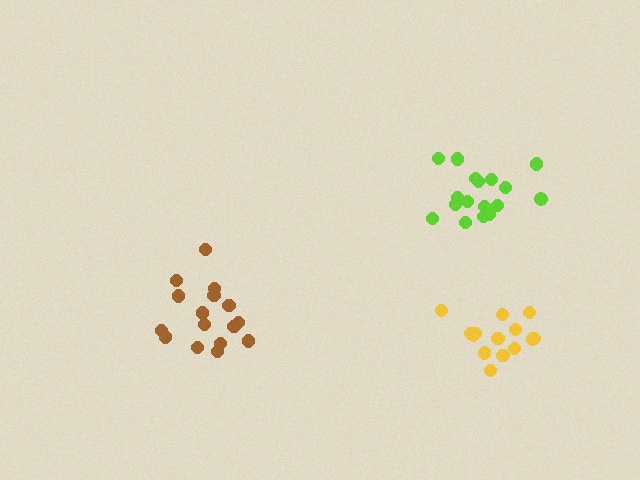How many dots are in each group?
Group 1: 17 dots, Group 2: 14 dots, Group 3: 16 dots (47 total).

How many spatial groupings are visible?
There are 3 spatial groupings.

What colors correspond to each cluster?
The clusters are colored: lime, yellow, brown.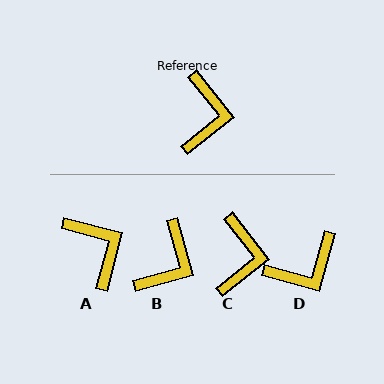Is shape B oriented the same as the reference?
No, it is off by about 24 degrees.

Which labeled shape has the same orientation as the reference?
C.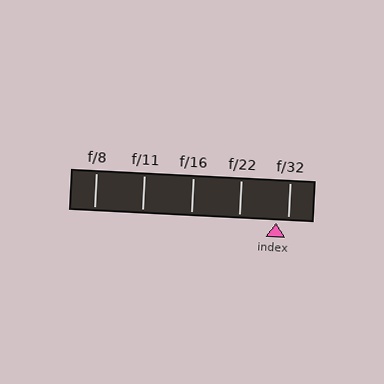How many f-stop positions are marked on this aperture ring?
There are 5 f-stop positions marked.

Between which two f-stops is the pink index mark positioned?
The index mark is between f/22 and f/32.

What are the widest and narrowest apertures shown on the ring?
The widest aperture shown is f/8 and the narrowest is f/32.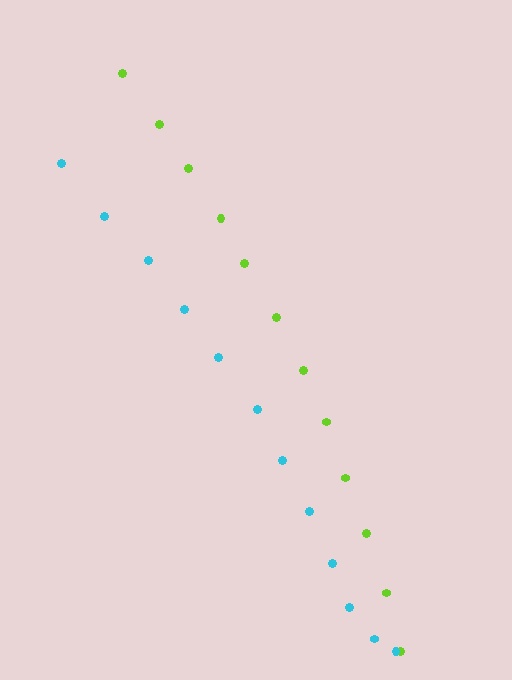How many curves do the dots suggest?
There are 2 distinct paths.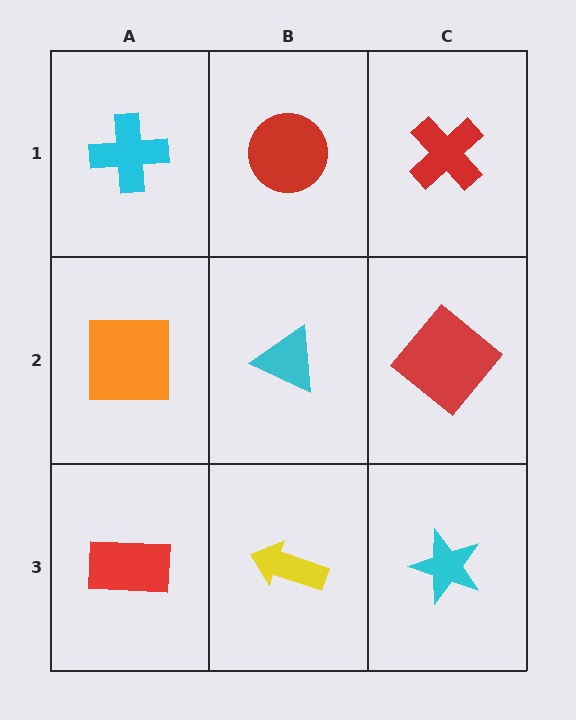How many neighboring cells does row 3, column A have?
2.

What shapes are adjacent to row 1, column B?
A cyan triangle (row 2, column B), a cyan cross (row 1, column A), a red cross (row 1, column C).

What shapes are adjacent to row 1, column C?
A red diamond (row 2, column C), a red circle (row 1, column B).